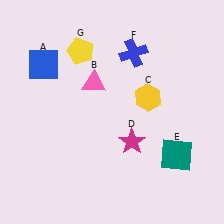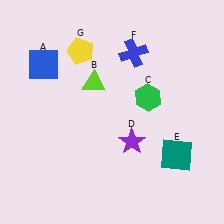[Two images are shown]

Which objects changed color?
B changed from pink to lime. C changed from yellow to green. D changed from magenta to purple.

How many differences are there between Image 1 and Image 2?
There are 3 differences between the two images.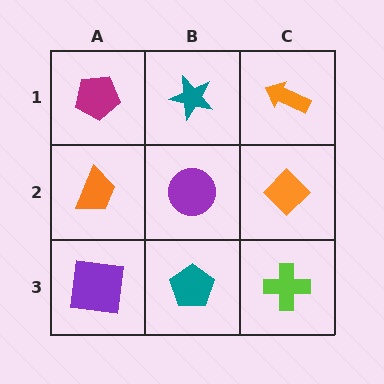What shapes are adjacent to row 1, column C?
An orange diamond (row 2, column C), a teal star (row 1, column B).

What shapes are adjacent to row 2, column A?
A magenta pentagon (row 1, column A), a purple square (row 3, column A), a purple circle (row 2, column B).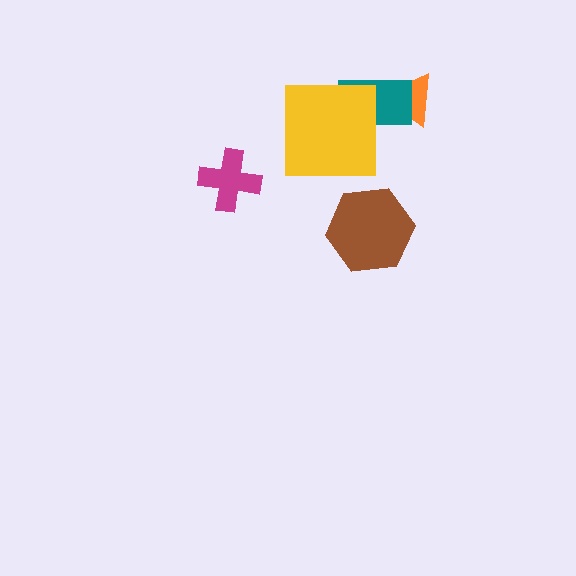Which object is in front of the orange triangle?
The teal rectangle is in front of the orange triangle.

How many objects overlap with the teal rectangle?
2 objects overlap with the teal rectangle.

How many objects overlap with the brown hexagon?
0 objects overlap with the brown hexagon.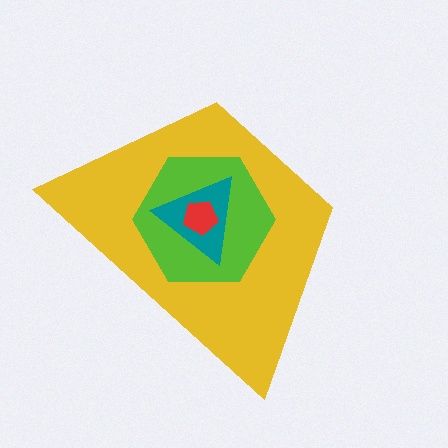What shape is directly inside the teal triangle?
The red pentagon.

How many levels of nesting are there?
4.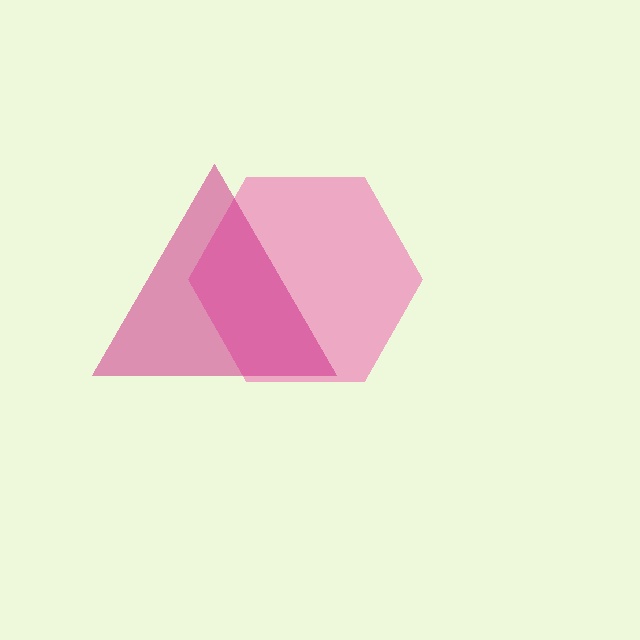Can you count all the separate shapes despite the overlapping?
Yes, there are 2 separate shapes.